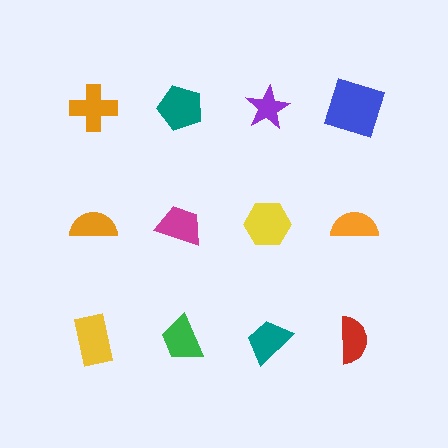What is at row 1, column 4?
A blue square.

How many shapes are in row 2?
4 shapes.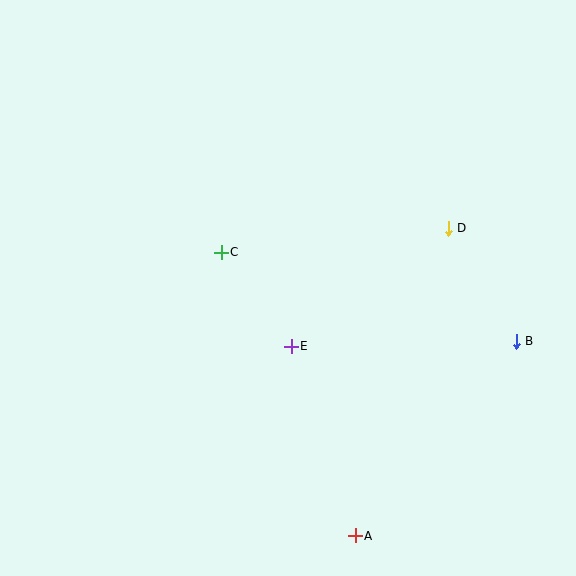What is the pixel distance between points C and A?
The distance between C and A is 314 pixels.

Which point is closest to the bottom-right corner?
Point A is closest to the bottom-right corner.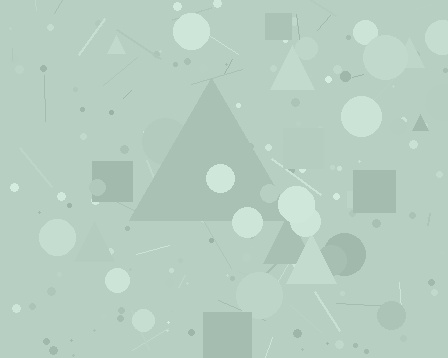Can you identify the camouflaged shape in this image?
The camouflaged shape is a triangle.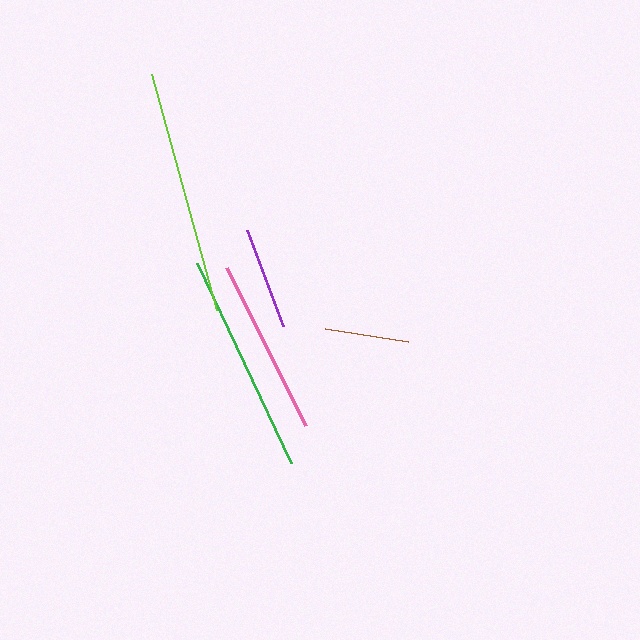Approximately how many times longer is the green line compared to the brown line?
The green line is approximately 2.6 times the length of the brown line.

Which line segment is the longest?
The lime line is the longest at approximately 245 pixels.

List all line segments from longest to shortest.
From longest to shortest: lime, green, pink, purple, brown.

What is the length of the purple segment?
The purple segment is approximately 103 pixels long.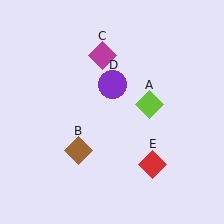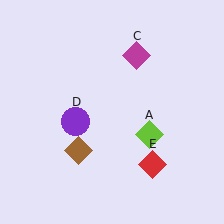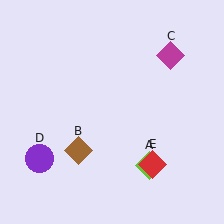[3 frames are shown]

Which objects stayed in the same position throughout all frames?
Brown diamond (object B) and red diamond (object E) remained stationary.